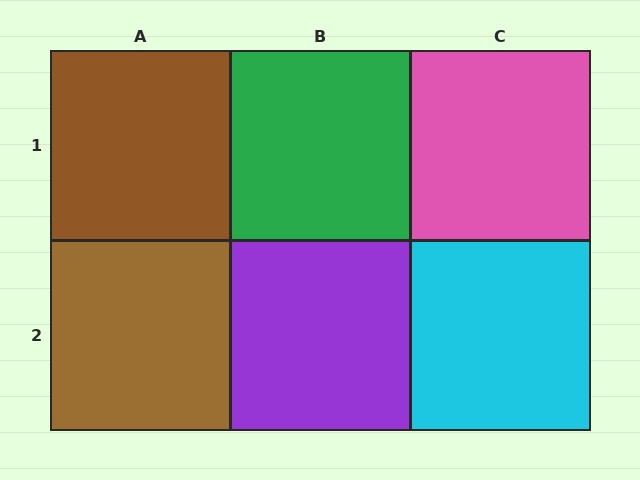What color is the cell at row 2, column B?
Purple.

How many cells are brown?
2 cells are brown.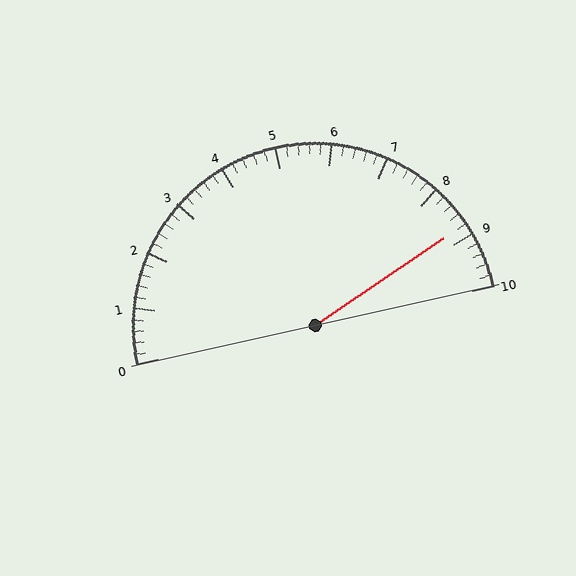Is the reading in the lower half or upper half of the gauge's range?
The reading is in the upper half of the range (0 to 10).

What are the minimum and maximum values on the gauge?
The gauge ranges from 0 to 10.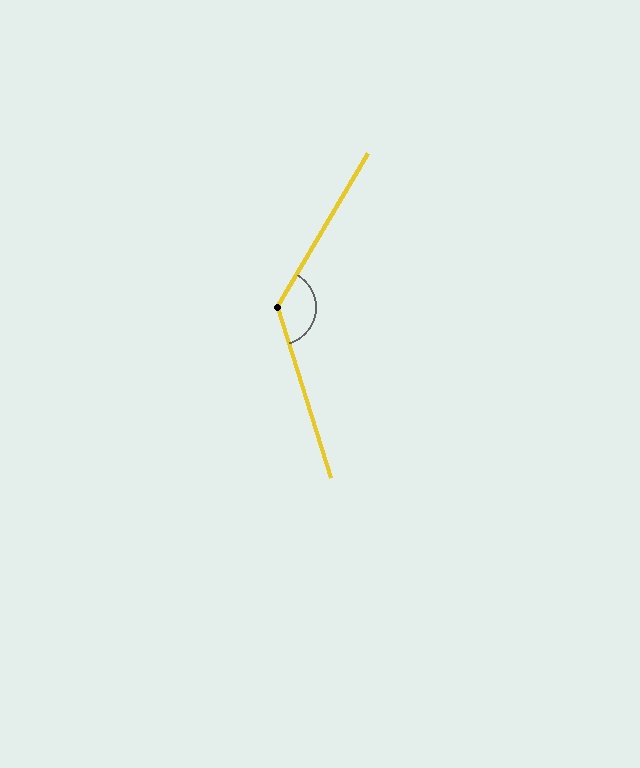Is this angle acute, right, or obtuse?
It is obtuse.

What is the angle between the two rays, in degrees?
Approximately 132 degrees.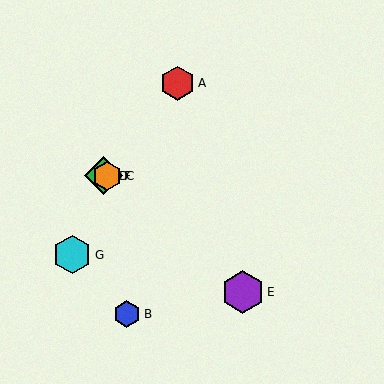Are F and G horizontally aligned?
No, F is at y≈176 and G is at y≈255.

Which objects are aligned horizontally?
Objects C, D, F are aligned horizontally.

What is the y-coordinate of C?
Object C is at y≈176.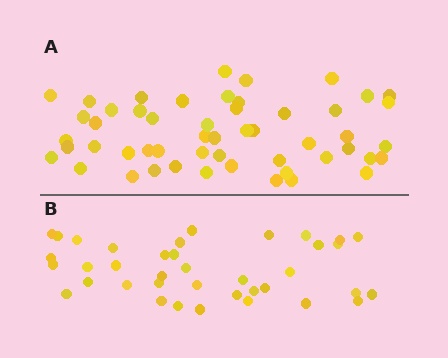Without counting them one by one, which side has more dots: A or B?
Region A (the top region) has more dots.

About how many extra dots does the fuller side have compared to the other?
Region A has approximately 15 more dots than region B.